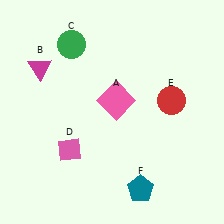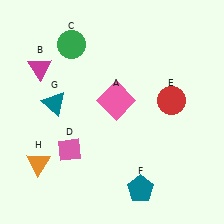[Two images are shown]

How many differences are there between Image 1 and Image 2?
There are 2 differences between the two images.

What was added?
A teal triangle (G), an orange triangle (H) were added in Image 2.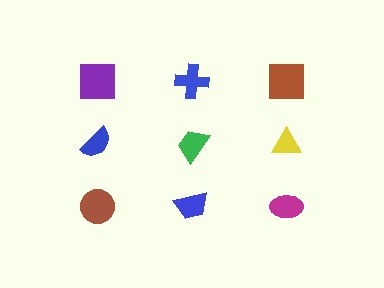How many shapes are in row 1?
3 shapes.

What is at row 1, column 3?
A brown square.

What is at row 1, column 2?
A blue cross.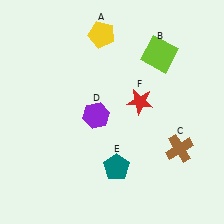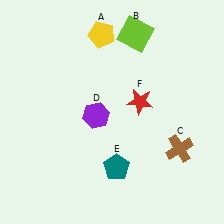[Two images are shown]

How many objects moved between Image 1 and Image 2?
1 object moved between the two images.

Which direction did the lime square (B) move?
The lime square (B) moved left.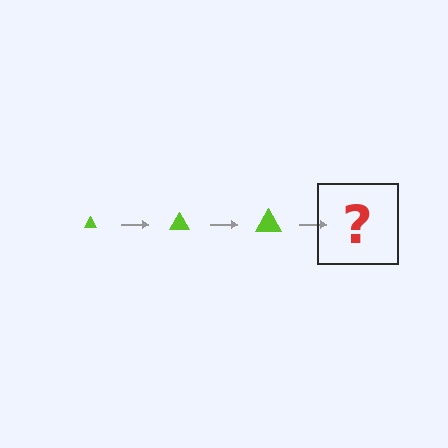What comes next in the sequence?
The next element should be a lime triangle, larger than the previous one.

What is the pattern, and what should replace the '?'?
The pattern is that the triangle gets progressively larger each step. The '?' should be a lime triangle, larger than the previous one.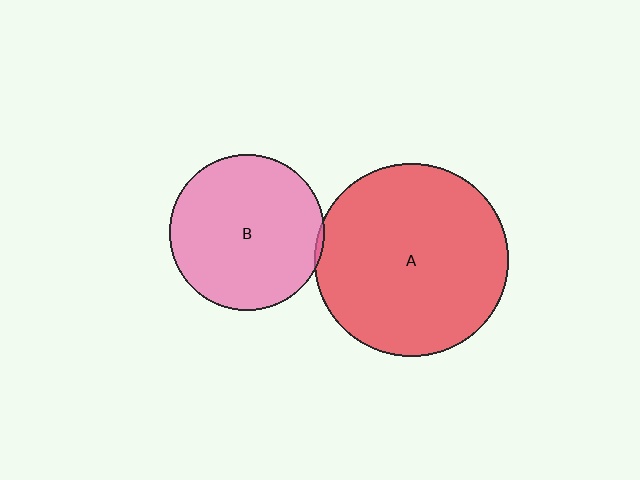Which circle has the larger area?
Circle A (red).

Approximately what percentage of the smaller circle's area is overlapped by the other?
Approximately 5%.